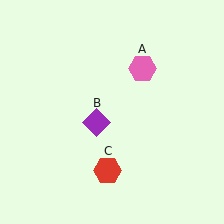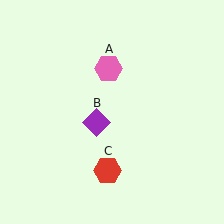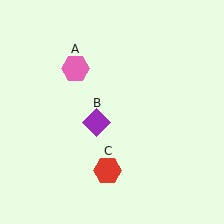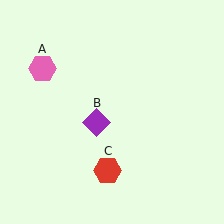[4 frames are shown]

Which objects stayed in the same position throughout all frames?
Purple diamond (object B) and red hexagon (object C) remained stationary.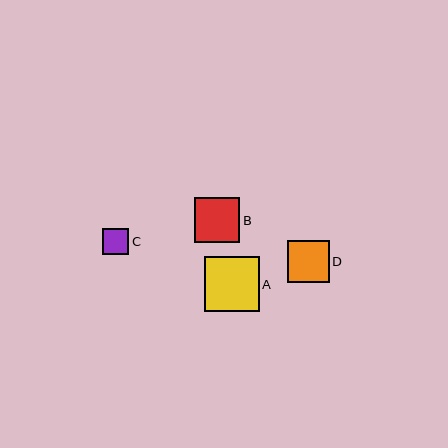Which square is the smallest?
Square C is the smallest with a size of approximately 26 pixels.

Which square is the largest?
Square A is the largest with a size of approximately 55 pixels.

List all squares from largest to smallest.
From largest to smallest: A, B, D, C.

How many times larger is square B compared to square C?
Square B is approximately 1.8 times the size of square C.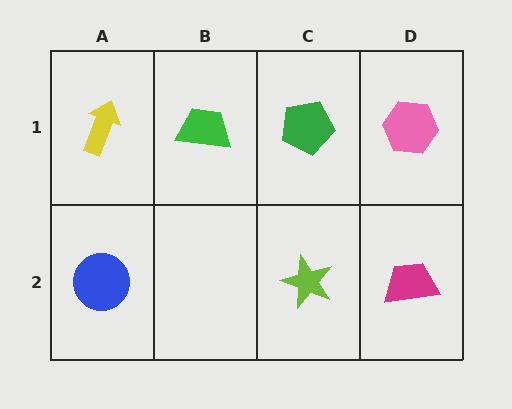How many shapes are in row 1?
4 shapes.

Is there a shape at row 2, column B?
No, that cell is empty.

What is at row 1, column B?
A green trapezoid.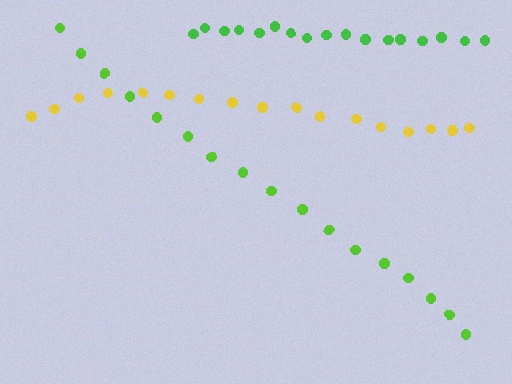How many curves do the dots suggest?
There are 3 distinct paths.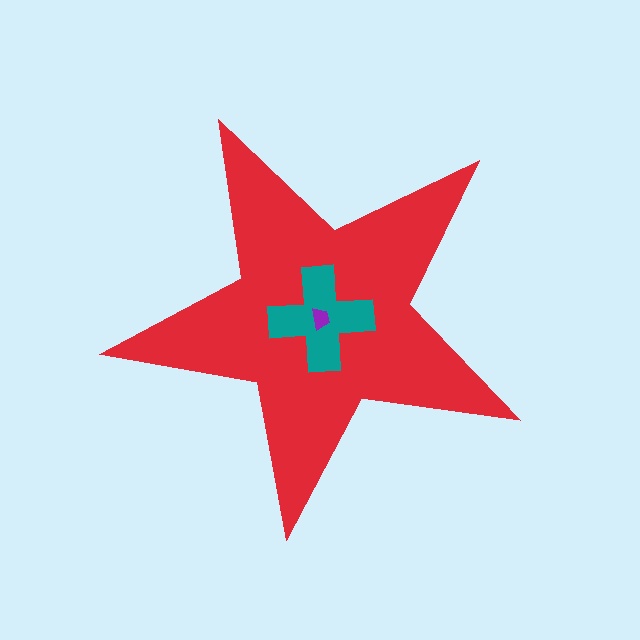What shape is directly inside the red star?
The teal cross.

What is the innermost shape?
The purple trapezoid.